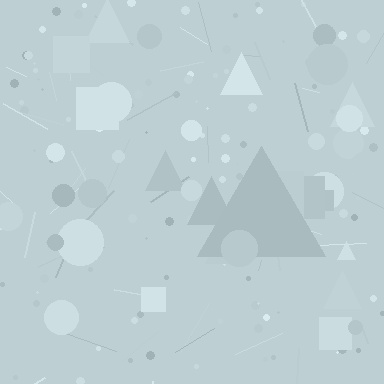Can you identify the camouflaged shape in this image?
The camouflaged shape is a triangle.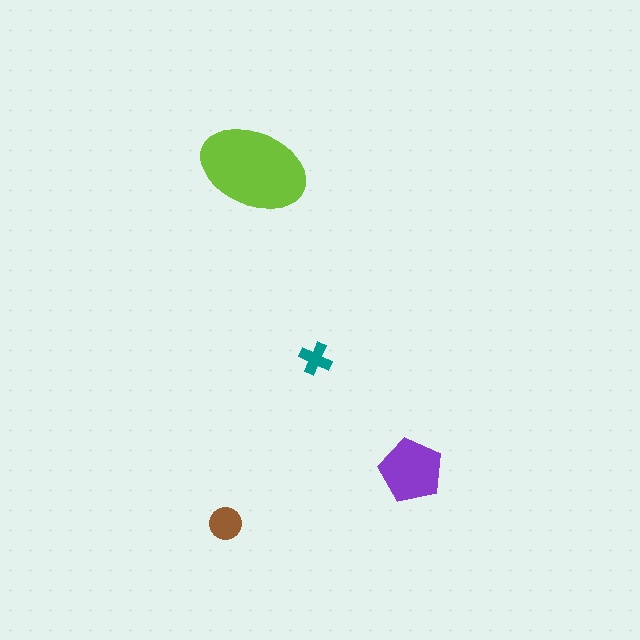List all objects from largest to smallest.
The lime ellipse, the purple pentagon, the brown circle, the teal cross.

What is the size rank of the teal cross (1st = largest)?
4th.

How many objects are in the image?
There are 4 objects in the image.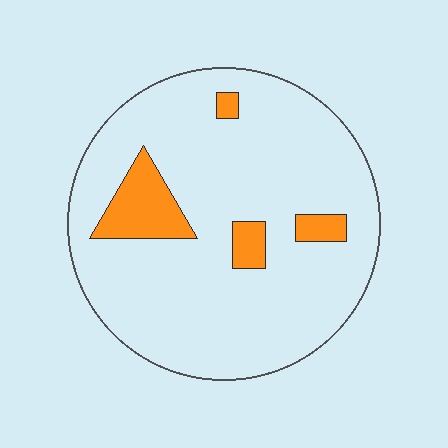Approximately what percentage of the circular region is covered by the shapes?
Approximately 10%.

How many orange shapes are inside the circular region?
4.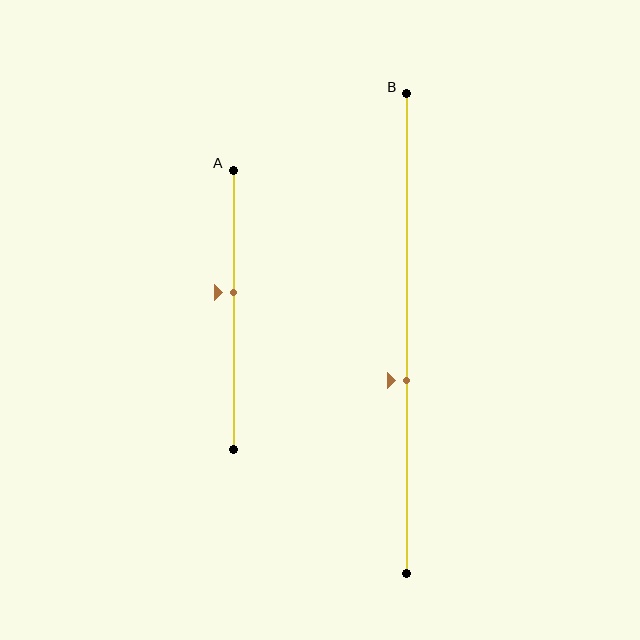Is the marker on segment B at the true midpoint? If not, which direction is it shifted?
No, the marker on segment B is shifted downward by about 10% of the segment length.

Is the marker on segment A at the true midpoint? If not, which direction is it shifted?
No, the marker on segment A is shifted upward by about 6% of the segment length.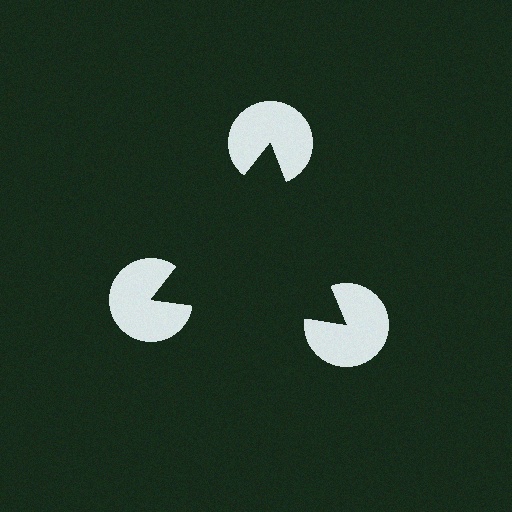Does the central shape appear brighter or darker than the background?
It typically appears slightly darker than the background, even though no actual brightness change is drawn.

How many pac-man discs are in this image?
There are 3 — one at each vertex of the illusory triangle.